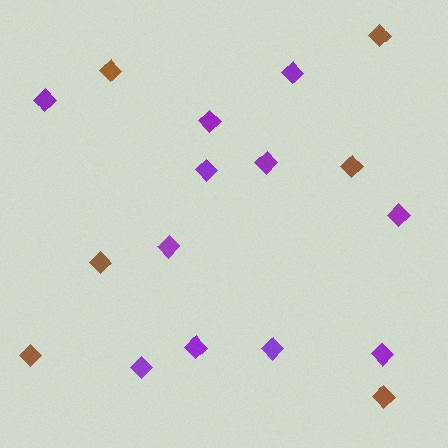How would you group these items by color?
There are 2 groups: one group of brown diamonds (6) and one group of purple diamonds (11).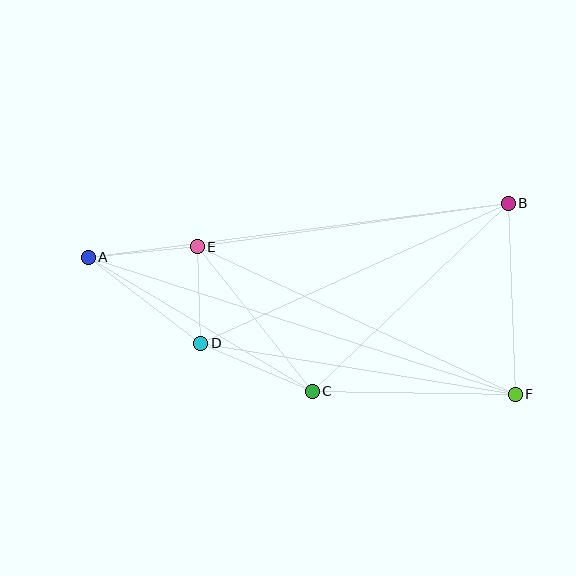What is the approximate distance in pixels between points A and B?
The distance between A and B is approximately 423 pixels.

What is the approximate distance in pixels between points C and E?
The distance between C and E is approximately 185 pixels.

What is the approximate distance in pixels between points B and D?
The distance between B and D is approximately 338 pixels.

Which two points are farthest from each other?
Points A and F are farthest from each other.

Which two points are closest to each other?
Points D and E are closest to each other.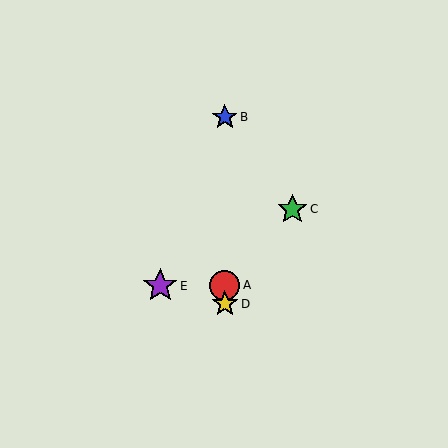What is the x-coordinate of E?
Object E is at x≈160.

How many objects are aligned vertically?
3 objects (A, B, D) are aligned vertically.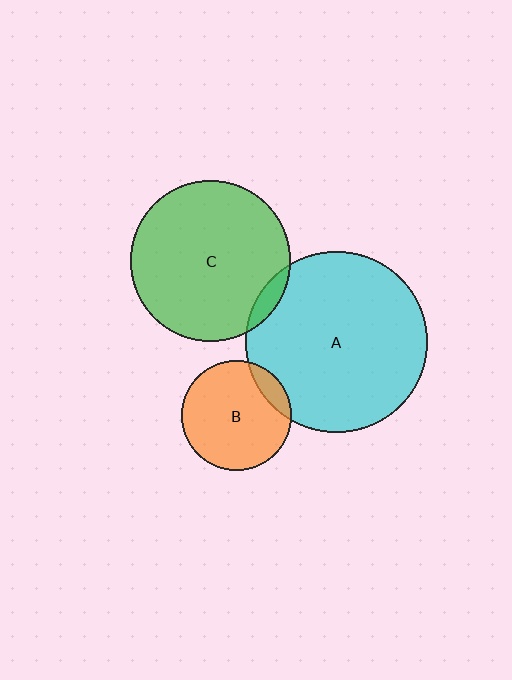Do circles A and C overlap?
Yes.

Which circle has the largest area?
Circle A (cyan).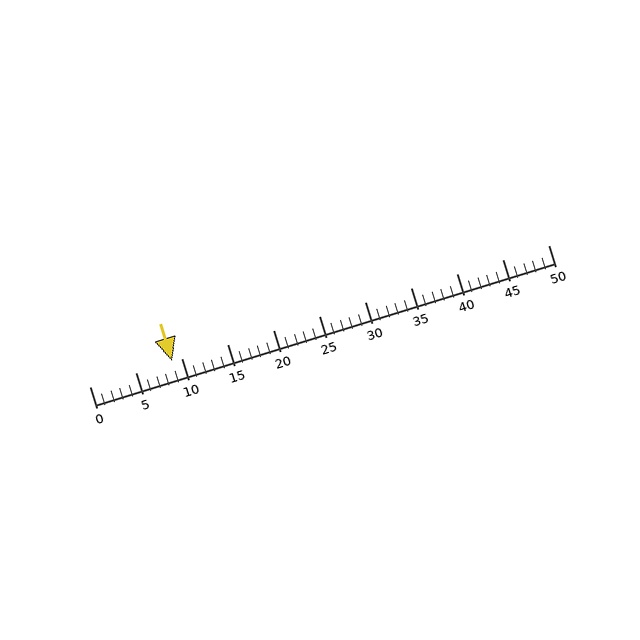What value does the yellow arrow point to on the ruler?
The yellow arrow points to approximately 9.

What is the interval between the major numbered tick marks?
The major tick marks are spaced 5 units apart.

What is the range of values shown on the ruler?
The ruler shows values from 0 to 50.